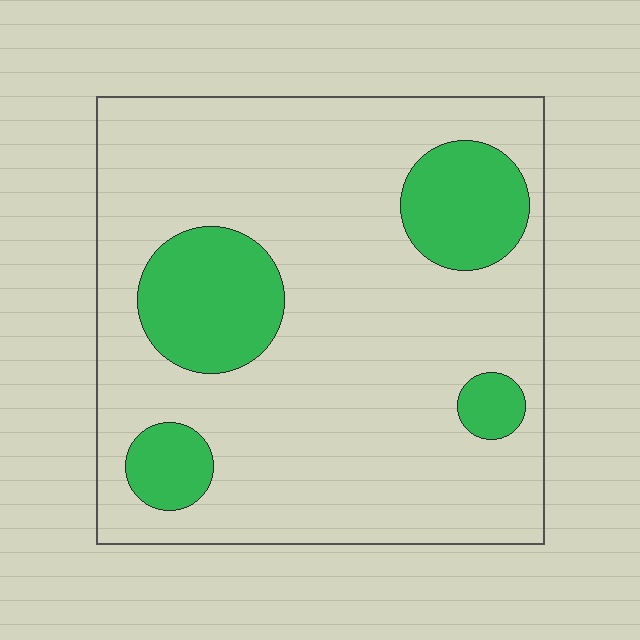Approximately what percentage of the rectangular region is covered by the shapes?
Approximately 20%.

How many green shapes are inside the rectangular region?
4.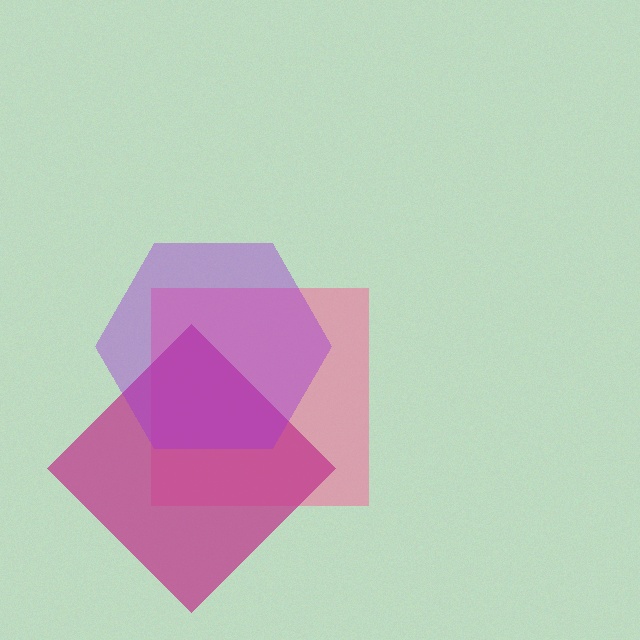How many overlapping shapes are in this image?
There are 3 overlapping shapes in the image.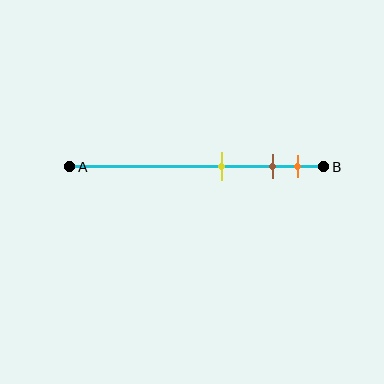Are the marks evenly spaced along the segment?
No, the marks are not evenly spaced.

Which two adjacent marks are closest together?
The brown and orange marks are the closest adjacent pair.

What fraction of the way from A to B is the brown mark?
The brown mark is approximately 80% (0.8) of the way from A to B.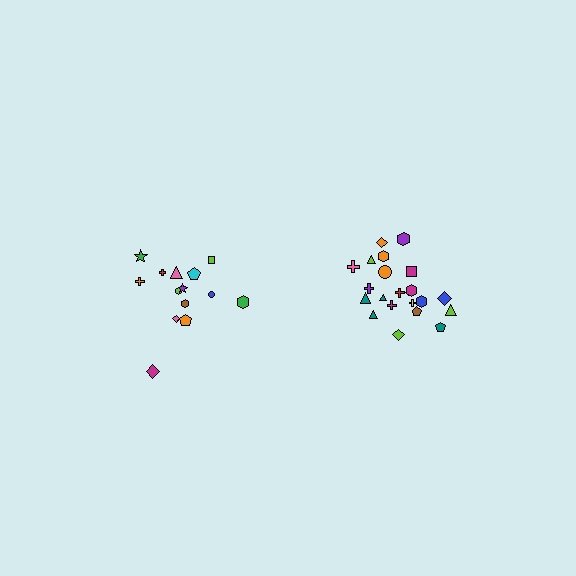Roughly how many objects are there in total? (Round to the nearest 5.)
Roughly 35 objects in total.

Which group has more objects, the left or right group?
The right group.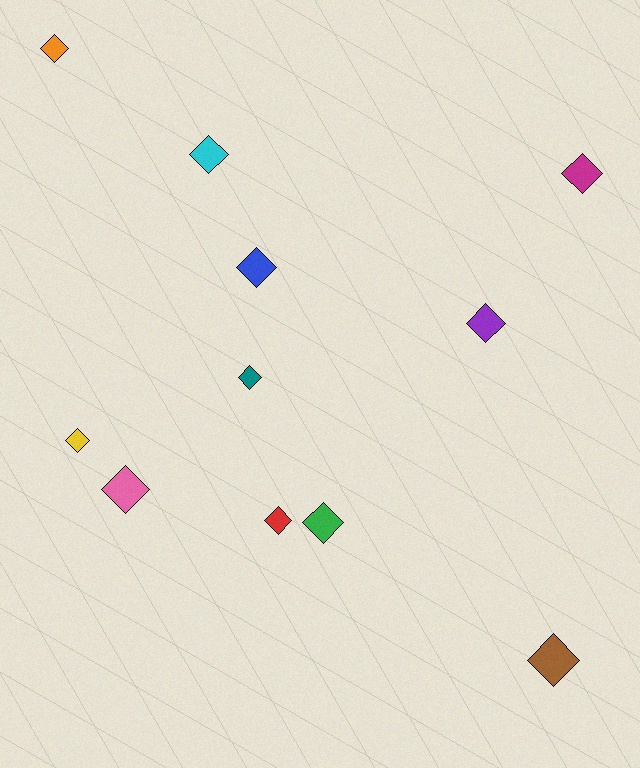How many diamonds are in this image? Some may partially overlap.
There are 11 diamonds.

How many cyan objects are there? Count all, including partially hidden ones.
There is 1 cyan object.